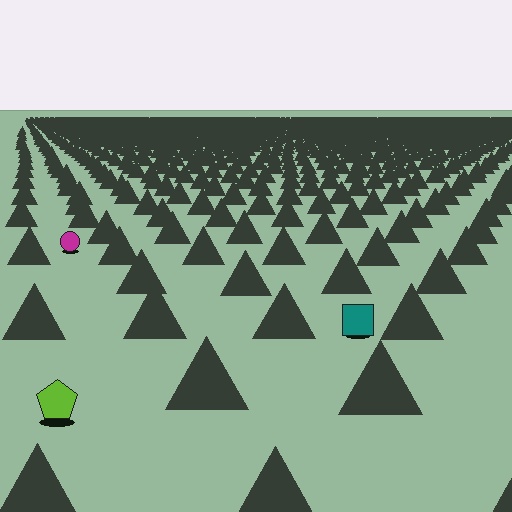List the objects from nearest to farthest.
From nearest to farthest: the lime pentagon, the teal square, the magenta circle.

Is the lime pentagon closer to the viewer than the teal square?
Yes. The lime pentagon is closer — you can tell from the texture gradient: the ground texture is coarser near it.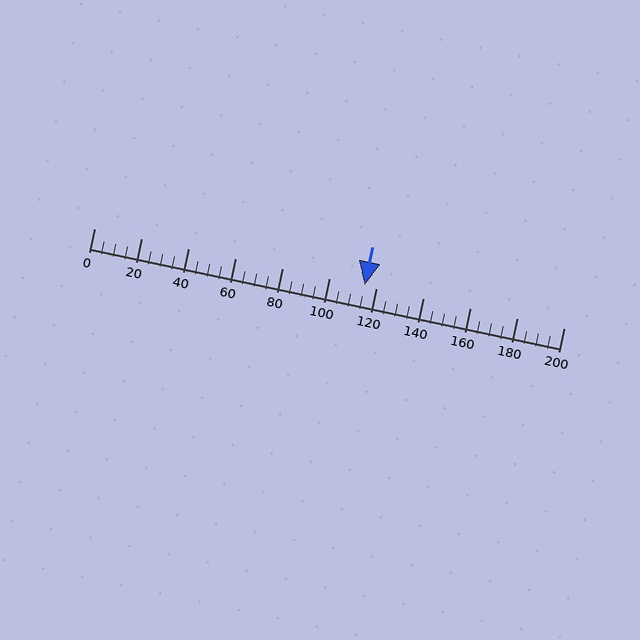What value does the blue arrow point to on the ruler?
The blue arrow points to approximately 115.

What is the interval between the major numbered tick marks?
The major tick marks are spaced 20 units apart.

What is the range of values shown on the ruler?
The ruler shows values from 0 to 200.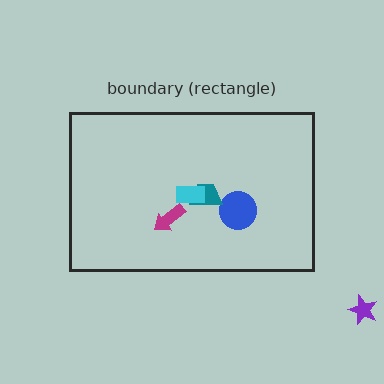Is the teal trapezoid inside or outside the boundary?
Inside.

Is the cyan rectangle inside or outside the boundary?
Inside.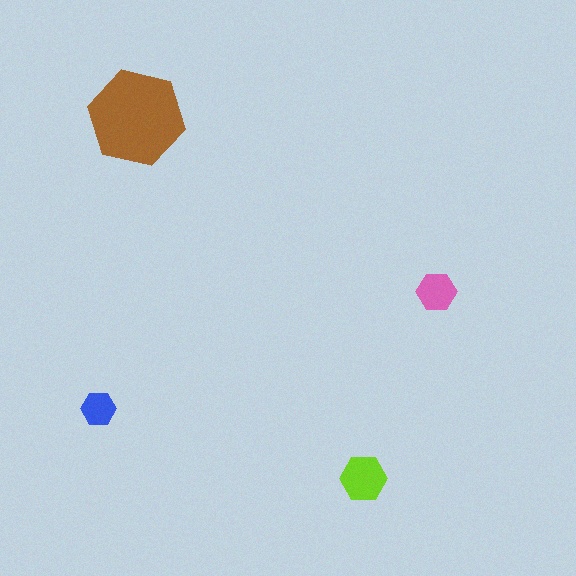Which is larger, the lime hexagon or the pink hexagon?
The lime one.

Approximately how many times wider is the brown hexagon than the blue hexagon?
About 3 times wider.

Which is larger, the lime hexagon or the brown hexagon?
The brown one.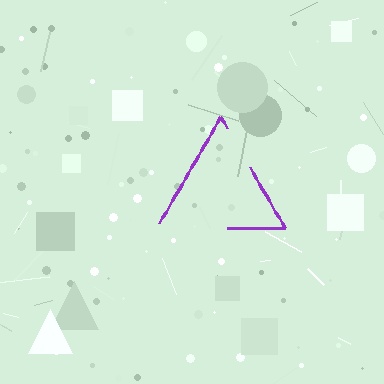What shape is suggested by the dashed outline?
The dashed outline suggests a triangle.